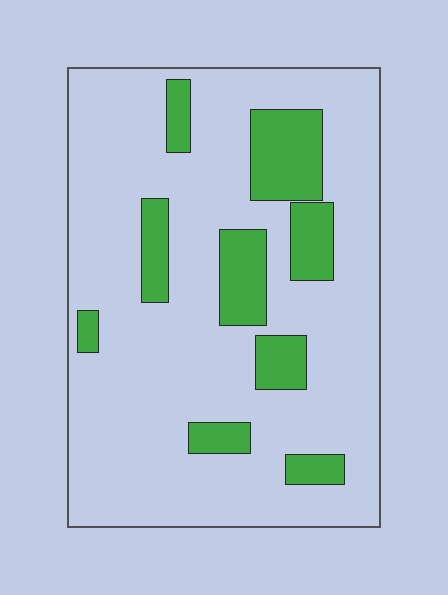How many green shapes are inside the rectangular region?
9.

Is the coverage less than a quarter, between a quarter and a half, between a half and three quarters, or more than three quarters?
Less than a quarter.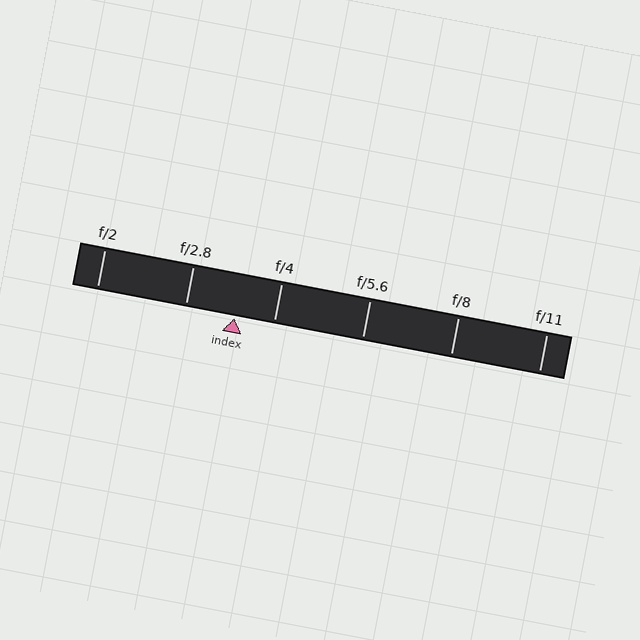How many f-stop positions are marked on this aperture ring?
There are 6 f-stop positions marked.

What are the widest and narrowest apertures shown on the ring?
The widest aperture shown is f/2 and the narrowest is f/11.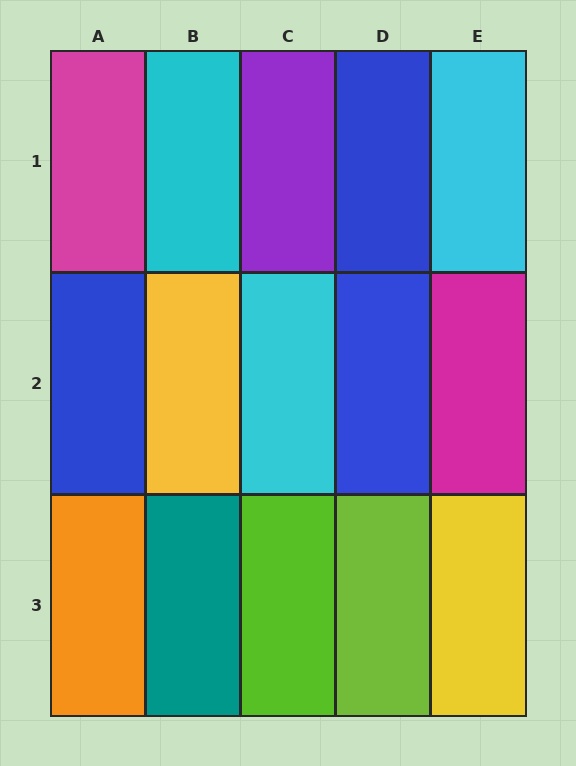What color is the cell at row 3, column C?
Lime.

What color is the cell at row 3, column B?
Teal.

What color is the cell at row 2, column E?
Magenta.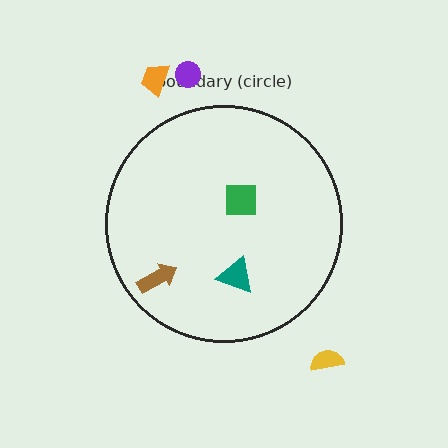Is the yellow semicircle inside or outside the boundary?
Outside.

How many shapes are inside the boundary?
3 inside, 3 outside.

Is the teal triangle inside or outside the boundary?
Inside.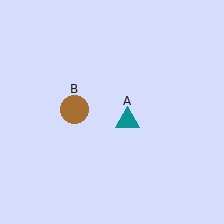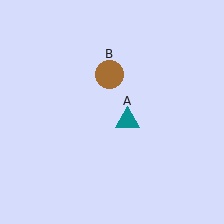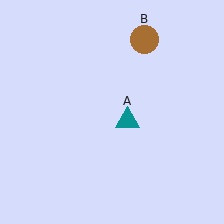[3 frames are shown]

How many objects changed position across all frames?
1 object changed position: brown circle (object B).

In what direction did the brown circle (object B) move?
The brown circle (object B) moved up and to the right.